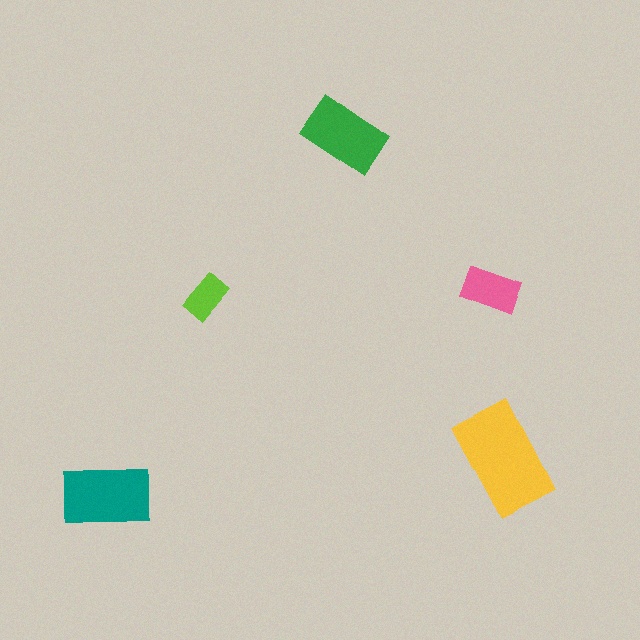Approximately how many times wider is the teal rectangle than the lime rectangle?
About 2 times wider.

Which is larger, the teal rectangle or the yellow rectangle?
The yellow one.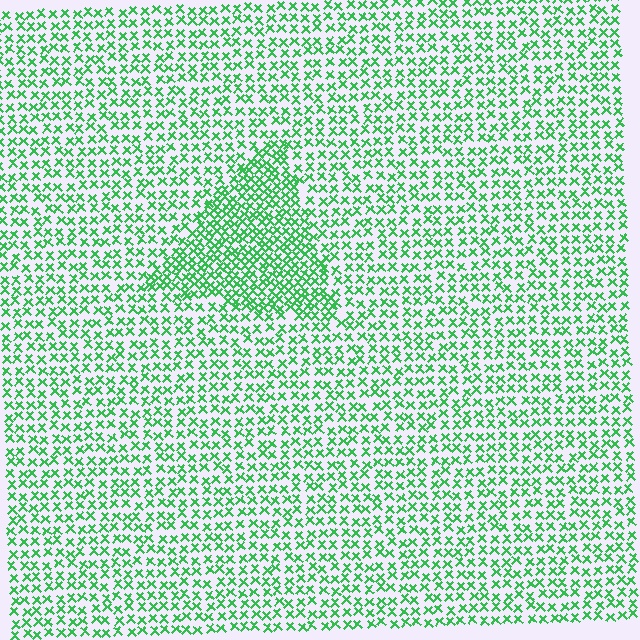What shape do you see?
I see a triangle.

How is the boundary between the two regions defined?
The boundary is defined by a change in element density (approximately 1.8x ratio). All elements are the same color, size, and shape.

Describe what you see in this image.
The image contains small green elements arranged at two different densities. A triangle-shaped region is visible where the elements are more densely packed than the surrounding area.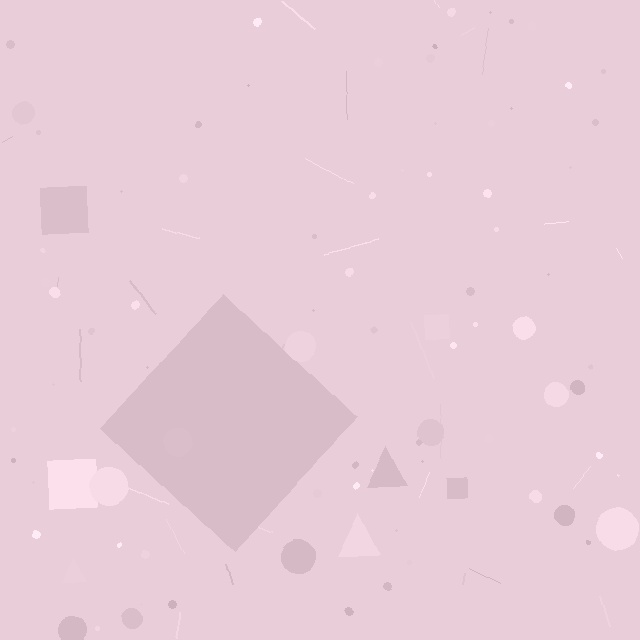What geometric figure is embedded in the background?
A diamond is embedded in the background.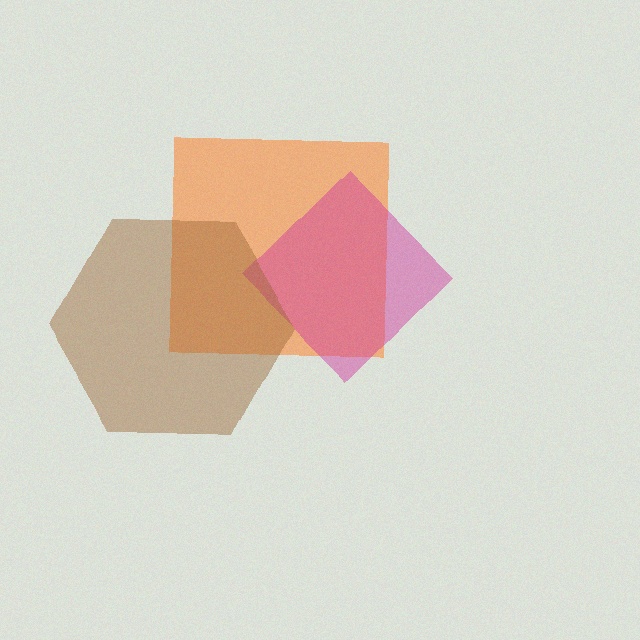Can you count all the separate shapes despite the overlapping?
Yes, there are 3 separate shapes.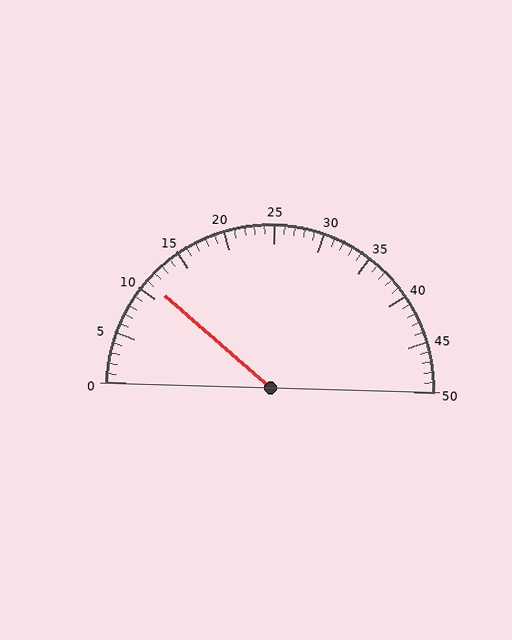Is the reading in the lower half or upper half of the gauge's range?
The reading is in the lower half of the range (0 to 50).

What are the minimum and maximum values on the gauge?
The gauge ranges from 0 to 50.